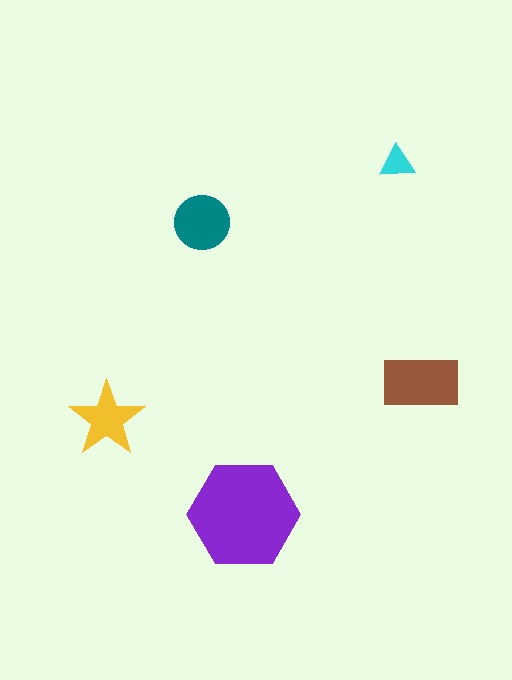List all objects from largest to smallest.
The purple hexagon, the brown rectangle, the teal circle, the yellow star, the cyan triangle.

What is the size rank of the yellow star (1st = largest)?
4th.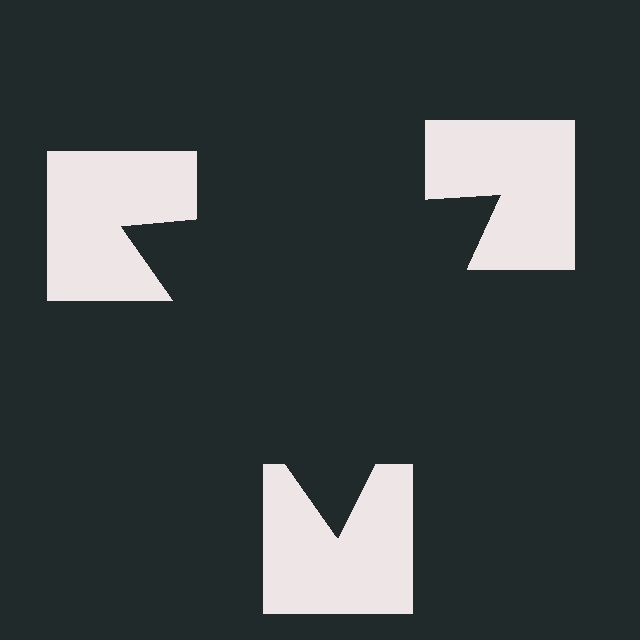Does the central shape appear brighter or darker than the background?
It typically appears slightly darker than the background, even though no actual brightness change is drawn.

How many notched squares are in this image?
There are 3 — one at each vertex of the illusory triangle.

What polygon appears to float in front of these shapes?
An illusory triangle — its edges are inferred from the aligned wedge cuts in the notched squares, not physically drawn.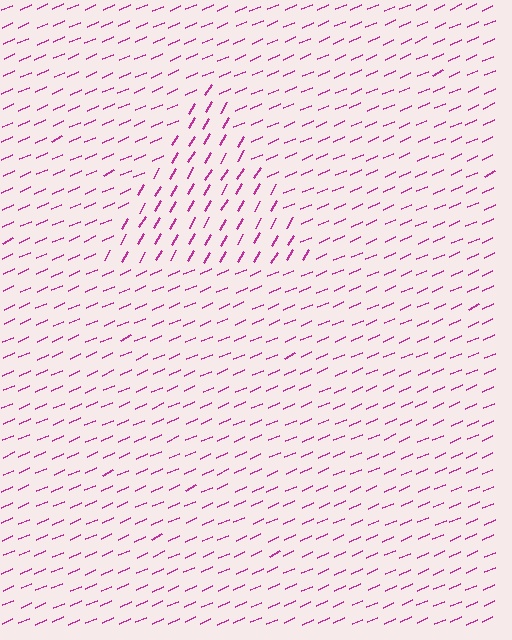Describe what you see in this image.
The image is filled with small magenta line segments. A triangle region in the image has lines oriented differently from the surrounding lines, creating a visible texture boundary.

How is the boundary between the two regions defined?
The boundary is defined purely by a change in line orientation (approximately 35 degrees difference). All lines are the same color and thickness.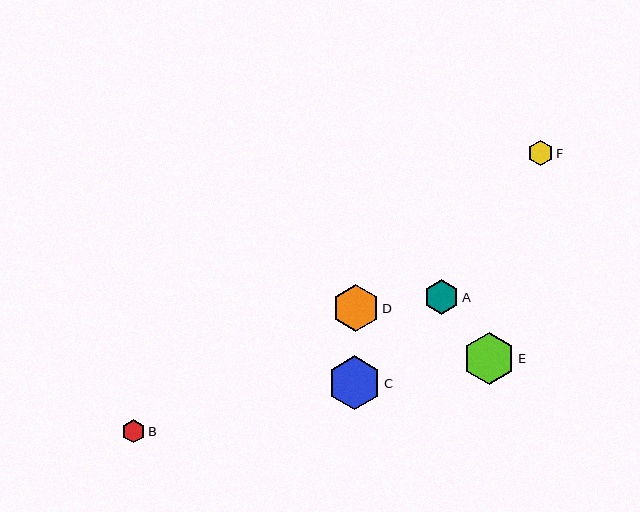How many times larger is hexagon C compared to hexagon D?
Hexagon C is approximately 1.1 times the size of hexagon D.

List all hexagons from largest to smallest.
From largest to smallest: C, E, D, A, F, B.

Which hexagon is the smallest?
Hexagon B is the smallest with a size of approximately 23 pixels.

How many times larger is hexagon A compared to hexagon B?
Hexagon A is approximately 1.5 times the size of hexagon B.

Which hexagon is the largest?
Hexagon C is the largest with a size of approximately 54 pixels.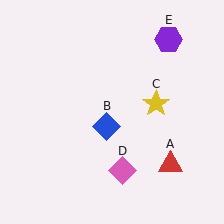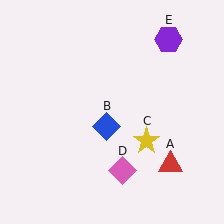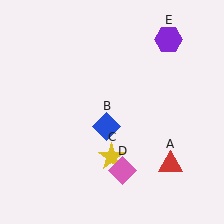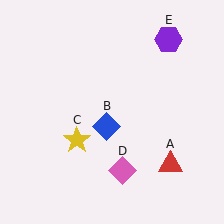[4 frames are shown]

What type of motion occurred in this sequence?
The yellow star (object C) rotated clockwise around the center of the scene.